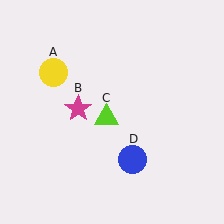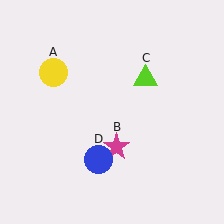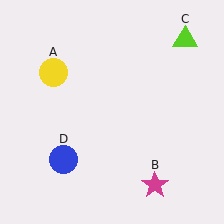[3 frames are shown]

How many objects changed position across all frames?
3 objects changed position: magenta star (object B), lime triangle (object C), blue circle (object D).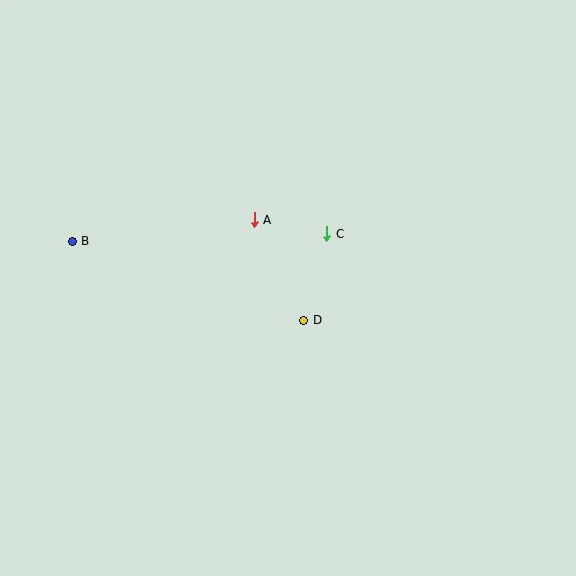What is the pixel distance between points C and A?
The distance between C and A is 74 pixels.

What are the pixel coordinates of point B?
Point B is at (72, 241).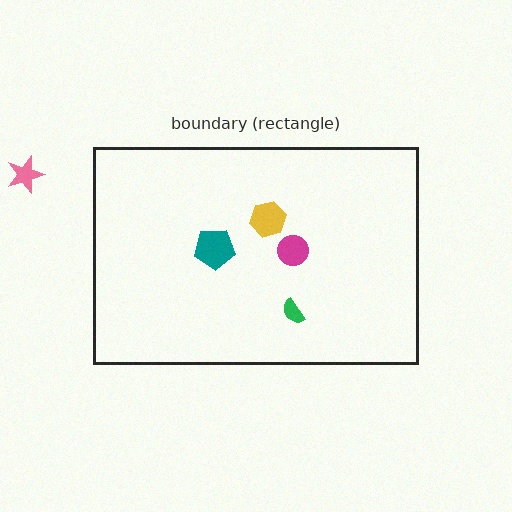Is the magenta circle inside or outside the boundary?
Inside.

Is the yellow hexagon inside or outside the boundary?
Inside.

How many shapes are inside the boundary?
4 inside, 1 outside.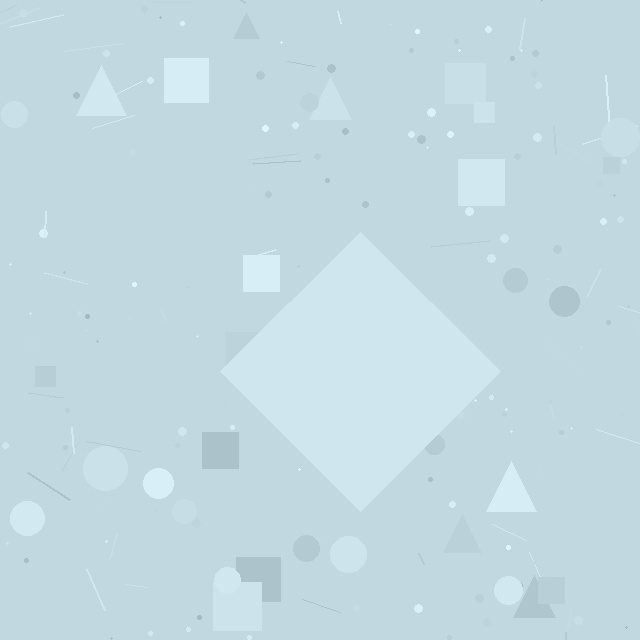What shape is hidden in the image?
A diamond is hidden in the image.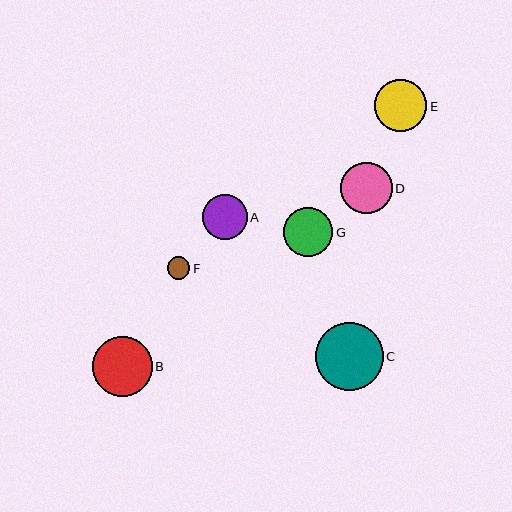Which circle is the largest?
Circle C is the largest with a size of approximately 68 pixels.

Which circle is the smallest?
Circle F is the smallest with a size of approximately 23 pixels.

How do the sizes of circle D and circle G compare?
Circle D and circle G are approximately the same size.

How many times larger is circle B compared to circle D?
Circle B is approximately 1.2 times the size of circle D.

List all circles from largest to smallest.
From largest to smallest: C, B, E, D, G, A, F.